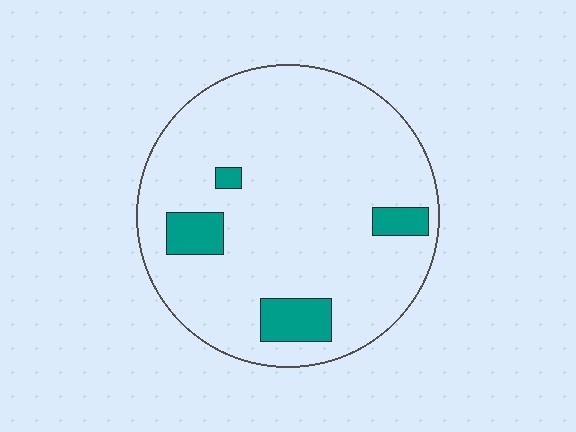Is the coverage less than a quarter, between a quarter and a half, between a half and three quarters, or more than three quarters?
Less than a quarter.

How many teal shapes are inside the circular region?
4.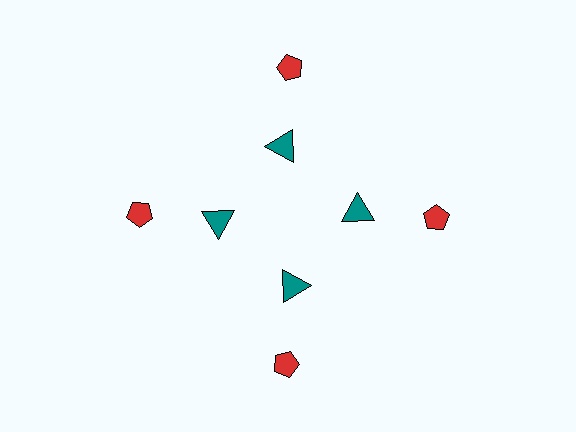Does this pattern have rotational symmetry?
Yes, this pattern has 4-fold rotational symmetry. It looks the same after rotating 90 degrees around the center.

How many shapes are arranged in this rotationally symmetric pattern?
There are 8 shapes, arranged in 4 groups of 2.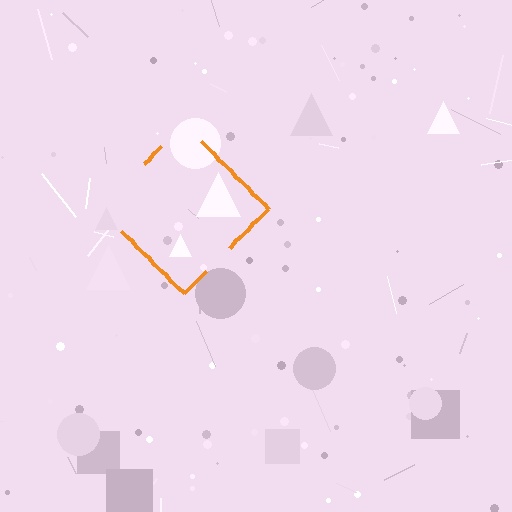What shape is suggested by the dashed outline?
The dashed outline suggests a diamond.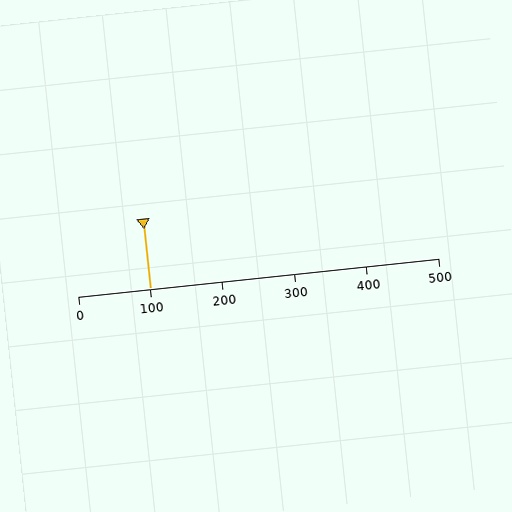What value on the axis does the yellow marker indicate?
The marker indicates approximately 100.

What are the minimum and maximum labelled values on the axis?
The axis runs from 0 to 500.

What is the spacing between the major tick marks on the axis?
The major ticks are spaced 100 apart.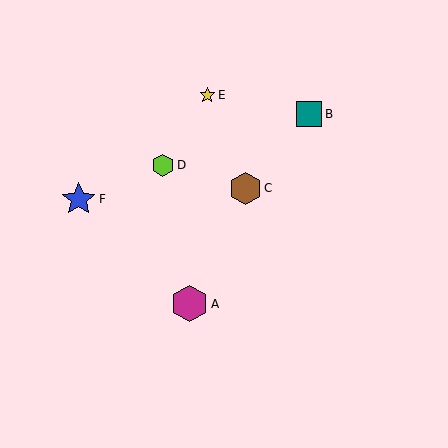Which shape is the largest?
The magenta hexagon (labeled A) is the largest.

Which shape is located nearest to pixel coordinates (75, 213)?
The blue star (labeled F) at (79, 199) is nearest to that location.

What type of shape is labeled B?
Shape B is a teal square.